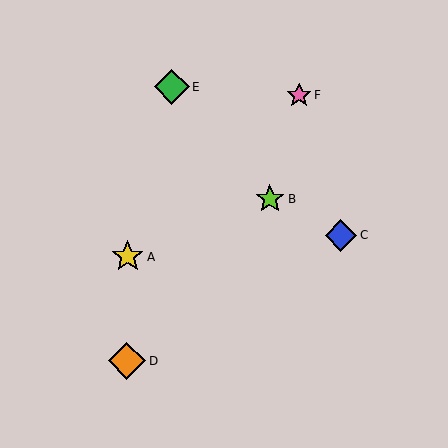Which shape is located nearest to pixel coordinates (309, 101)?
The pink star (labeled F) at (299, 95) is nearest to that location.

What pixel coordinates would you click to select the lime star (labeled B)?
Click at (270, 199) to select the lime star B.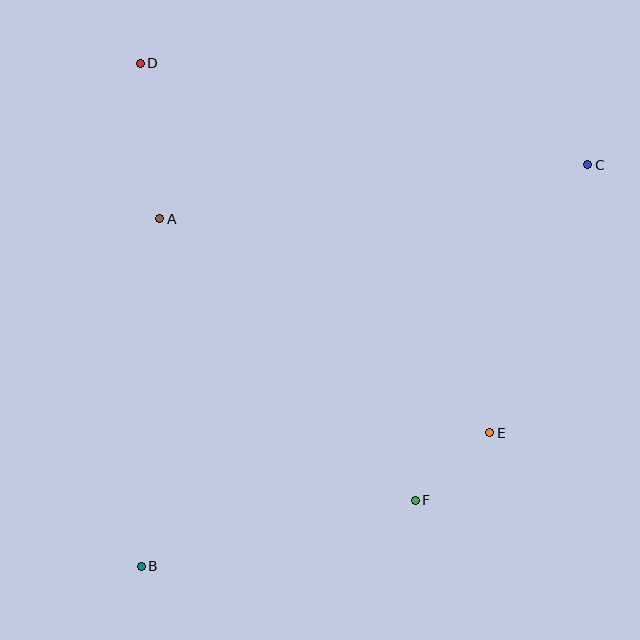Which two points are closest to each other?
Points E and F are closest to each other.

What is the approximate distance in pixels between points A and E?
The distance between A and E is approximately 393 pixels.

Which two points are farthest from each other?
Points B and C are farthest from each other.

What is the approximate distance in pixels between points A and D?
The distance between A and D is approximately 157 pixels.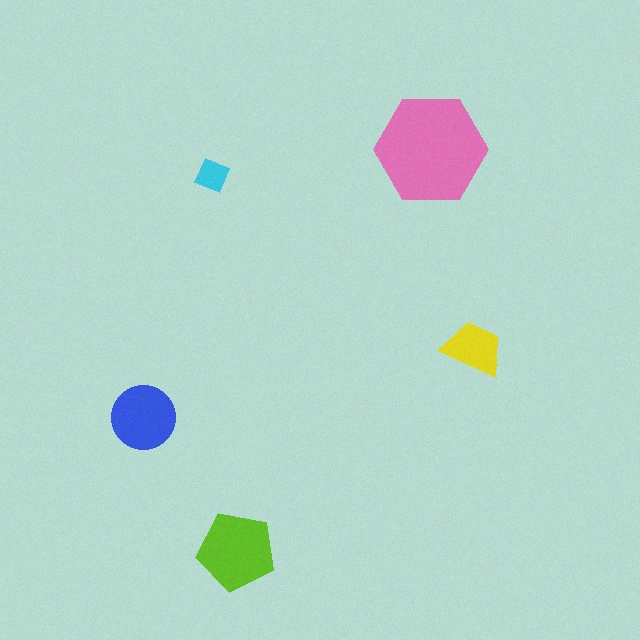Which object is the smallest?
The cyan diamond.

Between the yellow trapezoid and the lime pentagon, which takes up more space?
The lime pentagon.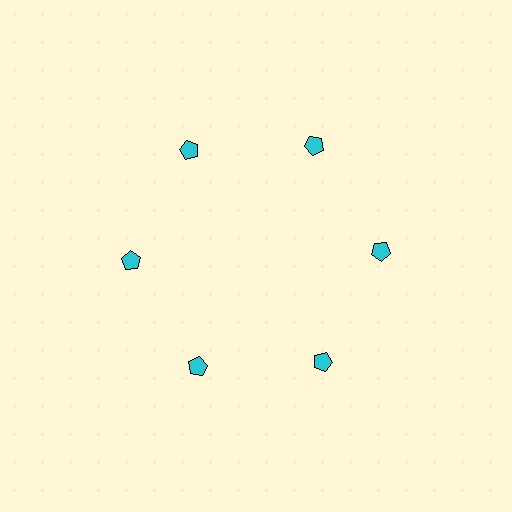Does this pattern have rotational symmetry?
Yes, this pattern has 6-fold rotational symmetry. It looks the same after rotating 60 degrees around the center.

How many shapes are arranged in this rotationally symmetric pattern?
There are 6 shapes, arranged in 6 groups of 1.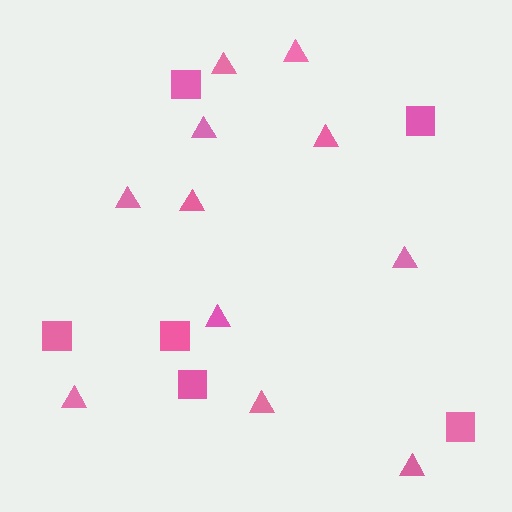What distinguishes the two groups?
There are 2 groups: one group of squares (6) and one group of triangles (11).